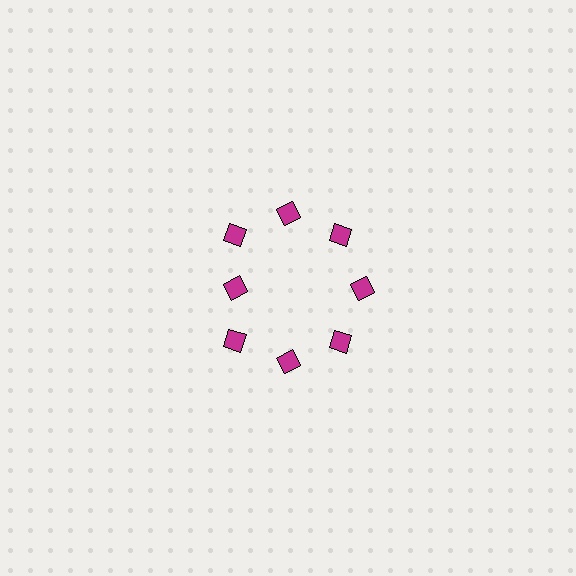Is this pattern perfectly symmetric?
No. The 8 magenta diamonds are arranged in a ring, but one element near the 9 o'clock position is pulled inward toward the center, breaking the 8-fold rotational symmetry.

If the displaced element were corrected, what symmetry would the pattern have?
It would have 8-fold rotational symmetry — the pattern would map onto itself every 45 degrees.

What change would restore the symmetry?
The symmetry would be restored by moving it outward, back onto the ring so that all 8 diamonds sit at equal angles and equal distance from the center.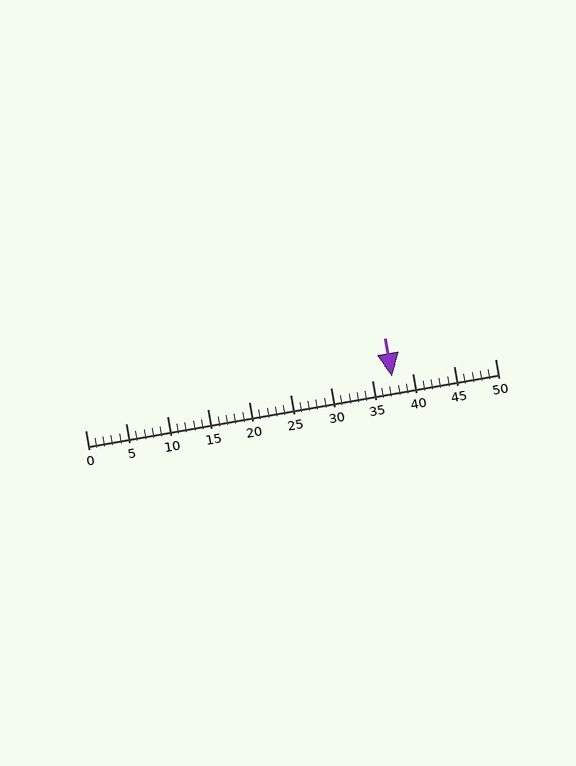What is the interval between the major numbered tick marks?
The major tick marks are spaced 5 units apart.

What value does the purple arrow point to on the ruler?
The purple arrow points to approximately 37.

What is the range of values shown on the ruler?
The ruler shows values from 0 to 50.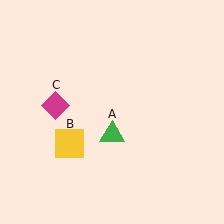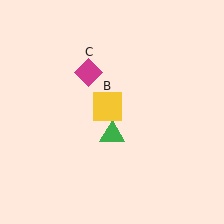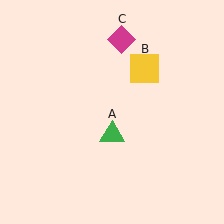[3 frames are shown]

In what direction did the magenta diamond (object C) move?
The magenta diamond (object C) moved up and to the right.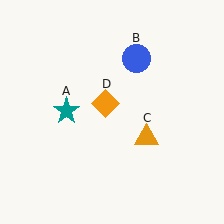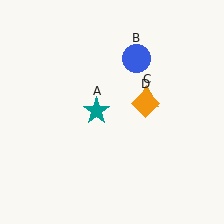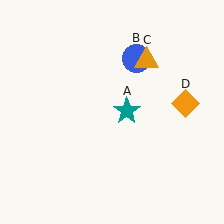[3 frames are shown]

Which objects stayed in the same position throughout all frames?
Blue circle (object B) remained stationary.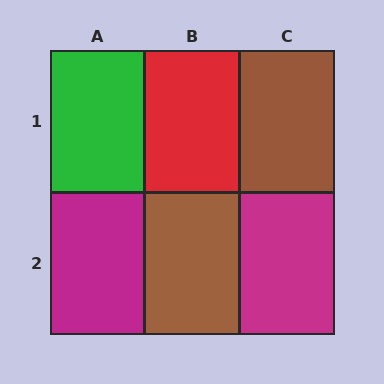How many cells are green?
1 cell is green.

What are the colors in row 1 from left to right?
Green, red, brown.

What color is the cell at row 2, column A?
Magenta.